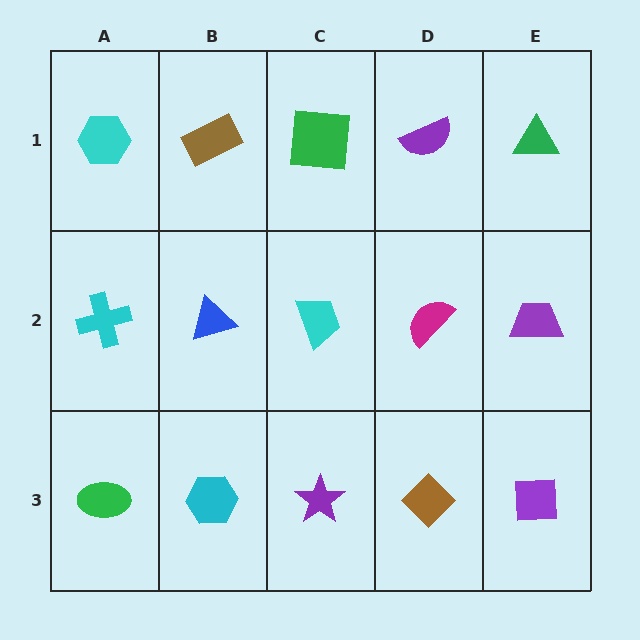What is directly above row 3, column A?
A cyan cross.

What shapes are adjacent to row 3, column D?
A magenta semicircle (row 2, column D), a purple star (row 3, column C), a purple square (row 3, column E).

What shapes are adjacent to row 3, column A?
A cyan cross (row 2, column A), a cyan hexagon (row 3, column B).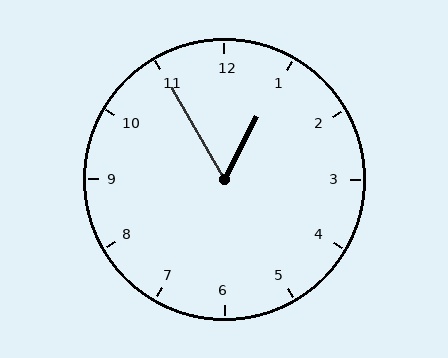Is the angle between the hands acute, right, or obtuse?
It is acute.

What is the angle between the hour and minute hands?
Approximately 58 degrees.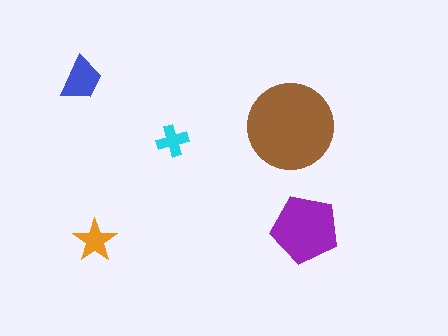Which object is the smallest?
The cyan cross.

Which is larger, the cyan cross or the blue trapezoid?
The blue trapezoid.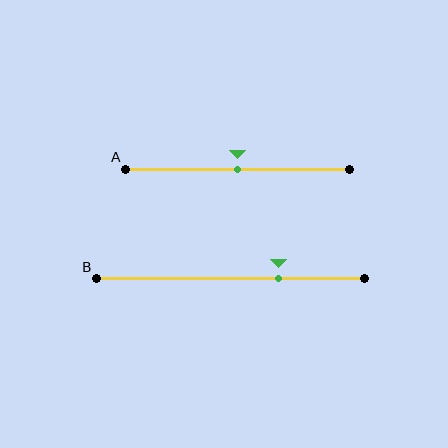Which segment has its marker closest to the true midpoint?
Segment A has its marker closest to the true midpoint.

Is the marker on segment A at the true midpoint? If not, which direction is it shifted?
Yes, the marker on segment A is at the true midpoint.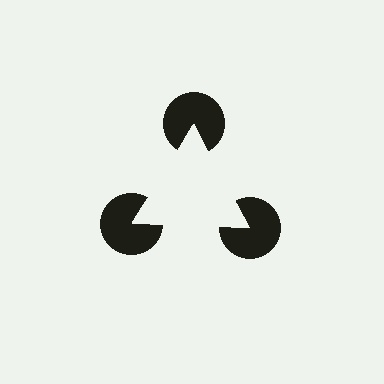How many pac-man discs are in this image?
There are 3 — one at each vertex of the illusory triangle.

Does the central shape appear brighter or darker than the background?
It typically appears slightly brighter than the background, even though no actual brightness change is drawn.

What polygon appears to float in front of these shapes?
An illusory triangle — its edges are inferred from the aligned wedge cuts in the pac-man discs, not physically drawn.